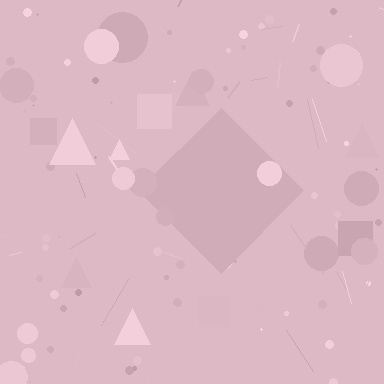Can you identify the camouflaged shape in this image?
The camouflaged shape is a diamond.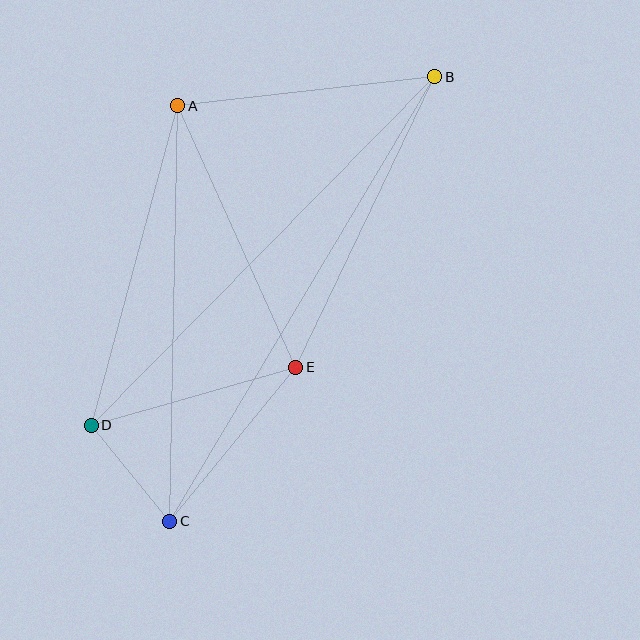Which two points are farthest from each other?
Points B and C are farthest from each other.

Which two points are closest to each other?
Points C and D are closest to each other.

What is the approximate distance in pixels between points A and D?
The distance between A and D is approximately 331 pixels.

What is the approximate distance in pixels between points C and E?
The distance between C and E is approximately 199 pixels.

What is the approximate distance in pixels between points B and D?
The distance between B and D is approximately 490 pixels.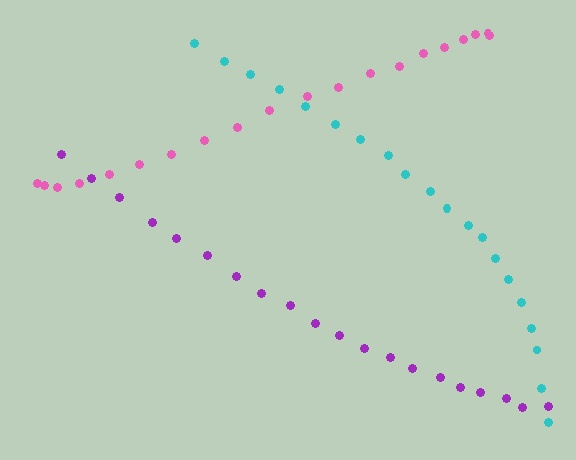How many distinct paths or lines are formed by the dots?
There are 3 distinct paths.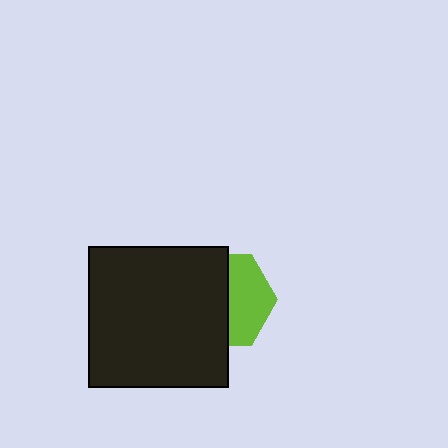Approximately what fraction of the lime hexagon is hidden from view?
Roughly 56% of the lime hexagon is hidden behind the black square.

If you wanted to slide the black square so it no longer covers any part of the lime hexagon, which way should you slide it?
Slide it left — that is the most direct way to separate the two shapes.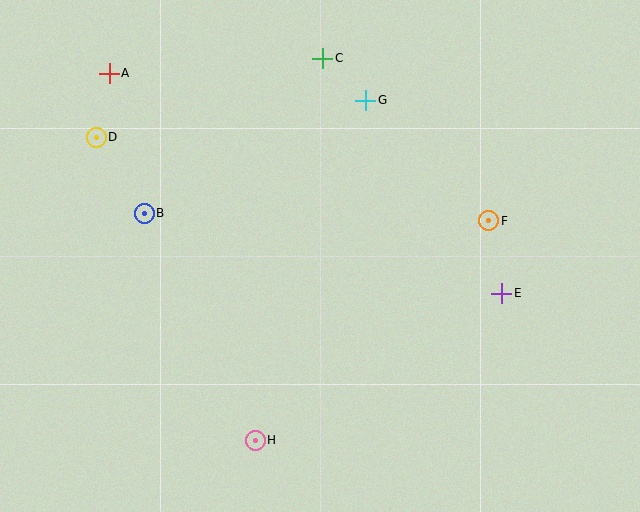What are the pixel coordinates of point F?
Point F is at (489, 221).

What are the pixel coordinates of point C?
Point C is at (323, 58).